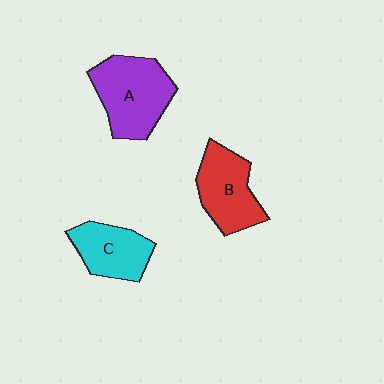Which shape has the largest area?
Shape A (purple).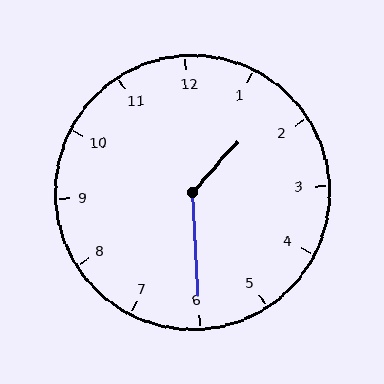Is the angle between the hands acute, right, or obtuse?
It is obtuse.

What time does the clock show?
1:30.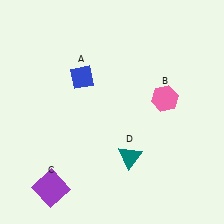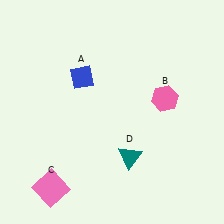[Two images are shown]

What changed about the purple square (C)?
In Image 1, C is purple. In Image 2, it changed to pink.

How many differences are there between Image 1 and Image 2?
There is 1 difference between the two images.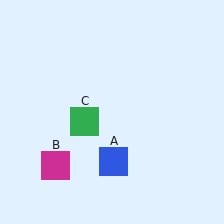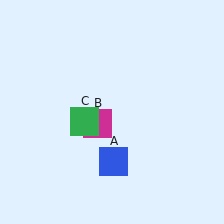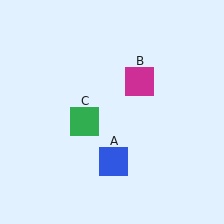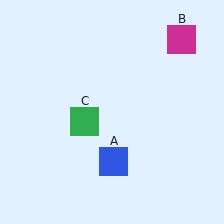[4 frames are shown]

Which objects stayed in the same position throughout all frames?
Blue square (object A) and green square (object C) remained stationary.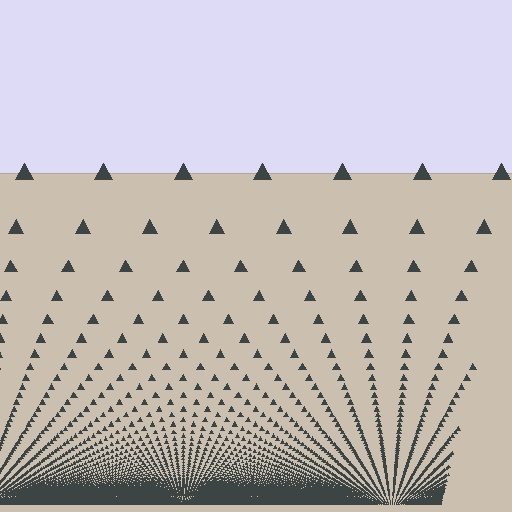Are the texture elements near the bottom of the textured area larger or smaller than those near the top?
Smaller. The gradient is inverted — elements near the bottom are smaller and denser.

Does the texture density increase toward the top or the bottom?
Density increases toward the bottom.